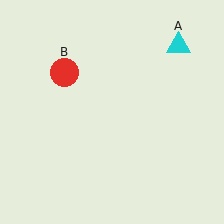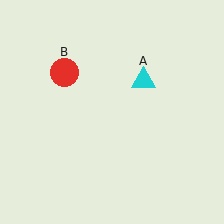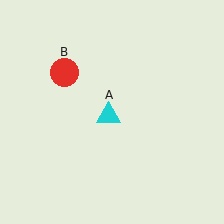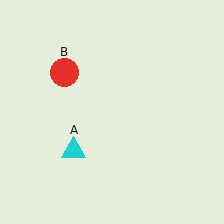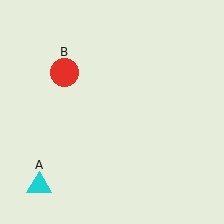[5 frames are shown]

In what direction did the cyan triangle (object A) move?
The cyan triangle (object A) moved down and to the left.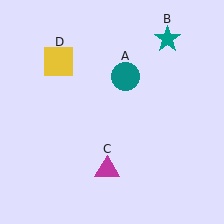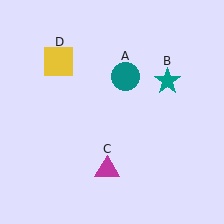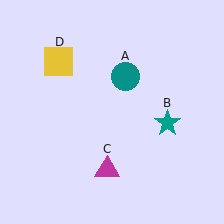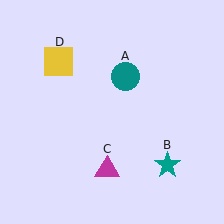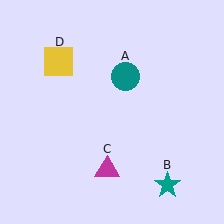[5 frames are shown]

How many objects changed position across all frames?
1 object changed position: teal star (object B).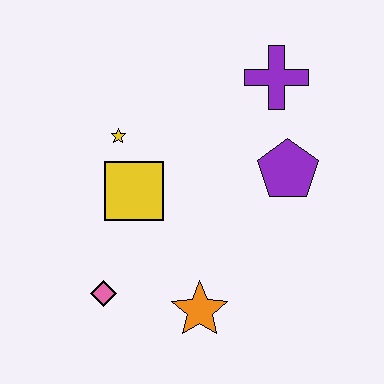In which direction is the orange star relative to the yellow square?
The orange star is below the yellow square.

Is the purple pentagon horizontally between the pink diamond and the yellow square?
No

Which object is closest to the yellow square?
The yellow star is closest to the yellow square.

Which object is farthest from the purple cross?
The pink diamond is farthest from the purple cross.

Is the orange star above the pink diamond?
No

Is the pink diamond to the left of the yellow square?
Yes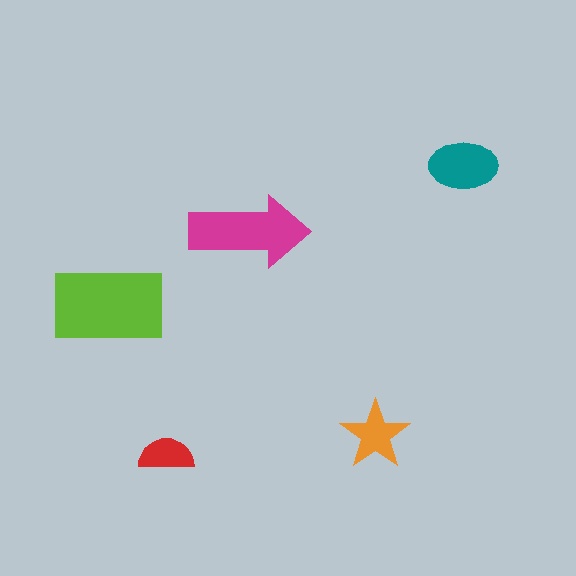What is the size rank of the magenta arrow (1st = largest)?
2nd.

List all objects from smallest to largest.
The red semicircle, the orange star, the teal ellipse, the magenta arrow, the lime rectangle.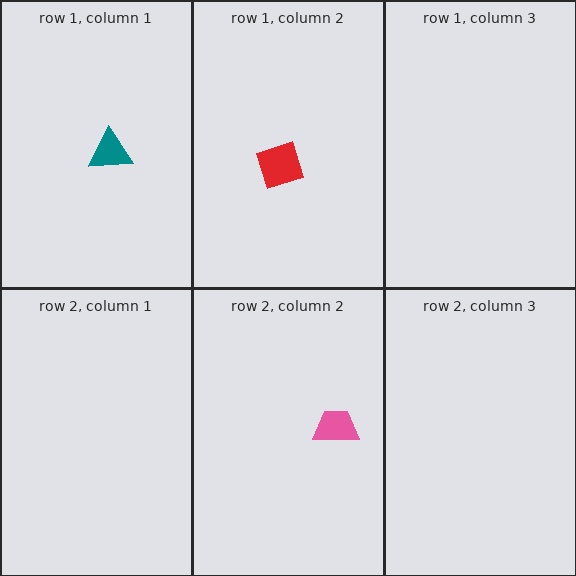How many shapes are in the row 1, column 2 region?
1.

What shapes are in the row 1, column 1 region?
The teal triangle.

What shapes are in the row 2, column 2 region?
The pink trapezoid.